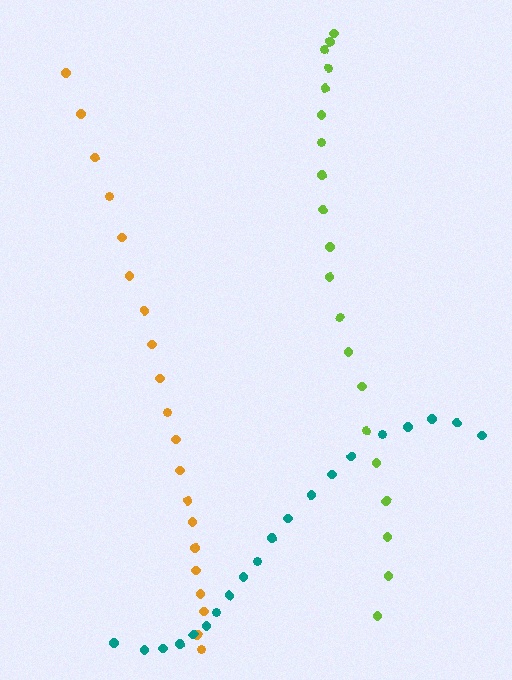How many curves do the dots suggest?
There are 3 distinct paths.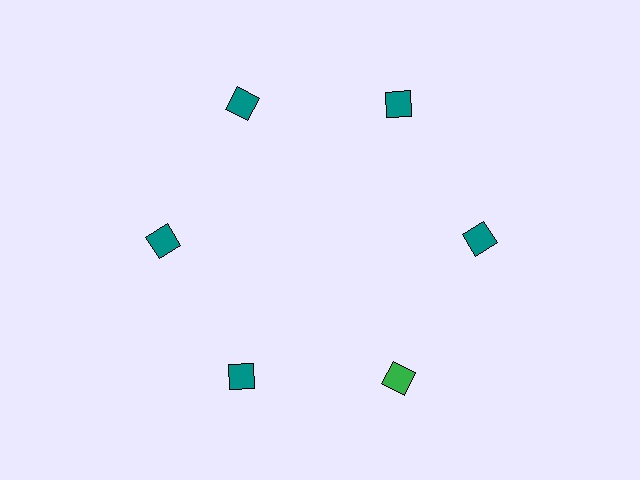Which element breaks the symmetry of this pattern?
The green diamond at roughly the 5 o'clock position breaks the symmetry. All other shapes are teal diamonds.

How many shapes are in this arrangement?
There are 6 shapes arranged in a ring pattern.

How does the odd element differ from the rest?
It has a different color: green instead of teal.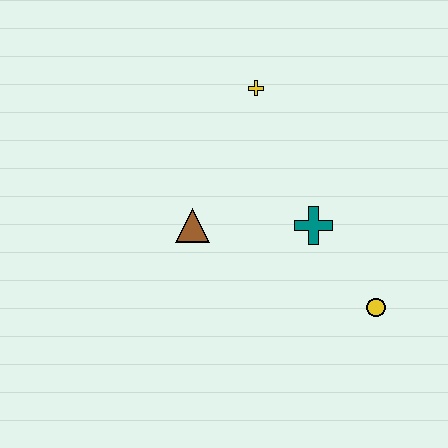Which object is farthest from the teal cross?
The yellow cross is farthest from the teal cross.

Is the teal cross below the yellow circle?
No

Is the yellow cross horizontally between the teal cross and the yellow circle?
No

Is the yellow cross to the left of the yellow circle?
Yes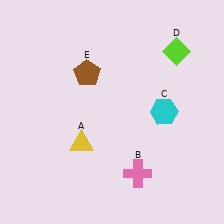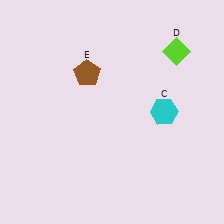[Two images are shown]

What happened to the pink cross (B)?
The pink cross (B) was removed in Image 2. It was in the bottom-right area of Image 1.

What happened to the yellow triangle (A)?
The yellow triangle (A) was removed in Image 2. It was in the bottom-left area of Image 1.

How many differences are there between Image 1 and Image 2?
There are 2 differences between the two images.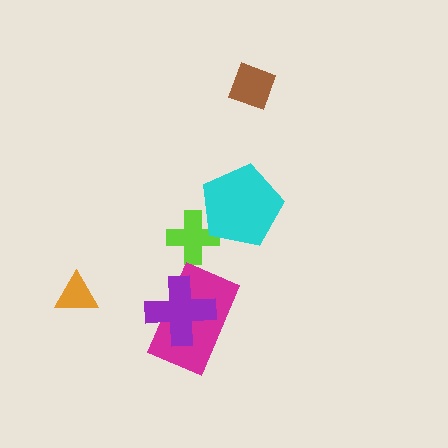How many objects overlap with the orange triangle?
0 objects overlap with the orange triangle.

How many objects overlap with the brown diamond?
0 objects overlap with the brown diamond.